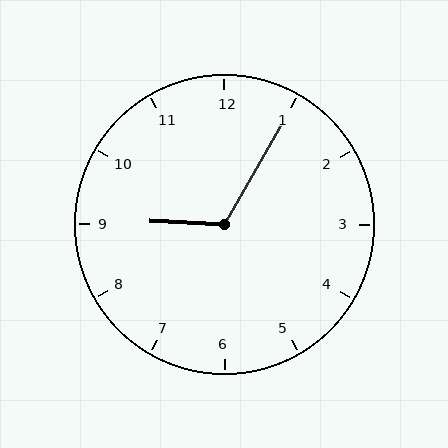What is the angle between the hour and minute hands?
Approximately 118 degrees.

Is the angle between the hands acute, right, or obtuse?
It is obtuse.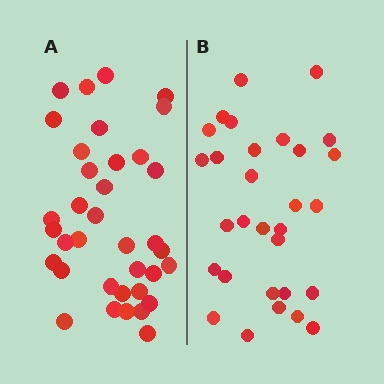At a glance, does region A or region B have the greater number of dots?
Region A (the left region) has more dots.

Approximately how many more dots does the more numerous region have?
Region A has about 6 more dots than region B.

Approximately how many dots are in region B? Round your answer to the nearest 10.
About 30 dots.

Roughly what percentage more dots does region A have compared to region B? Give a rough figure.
About 20% more.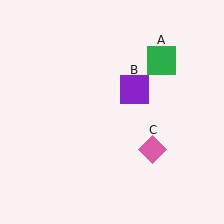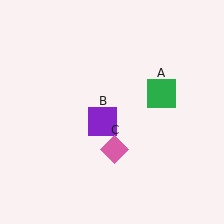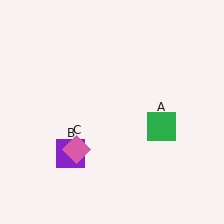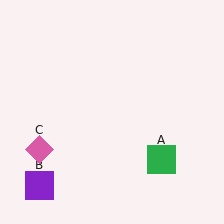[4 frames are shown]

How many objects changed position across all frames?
3 objects changed position: green square (object A), purple square (object B), pink diamond (object C).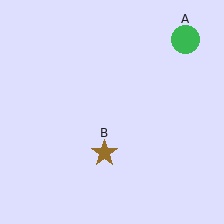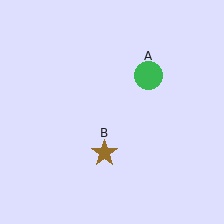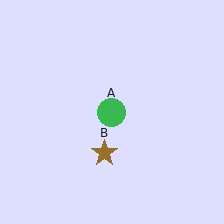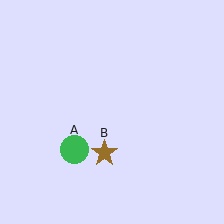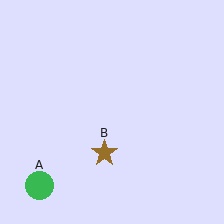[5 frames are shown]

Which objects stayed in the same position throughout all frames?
Brown star (object B) remained stationary.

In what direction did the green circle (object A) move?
The green circle (object A) moved down and to the left.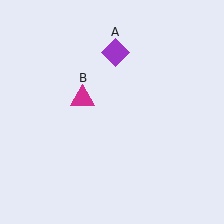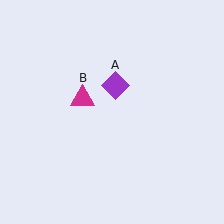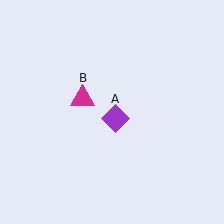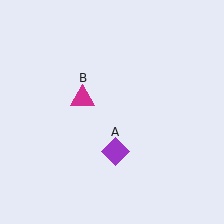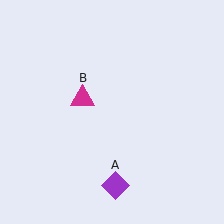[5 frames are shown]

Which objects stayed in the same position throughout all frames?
Magenta triangle (object B) remained stationary.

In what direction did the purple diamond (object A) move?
The purple diamond (object A) moved down.